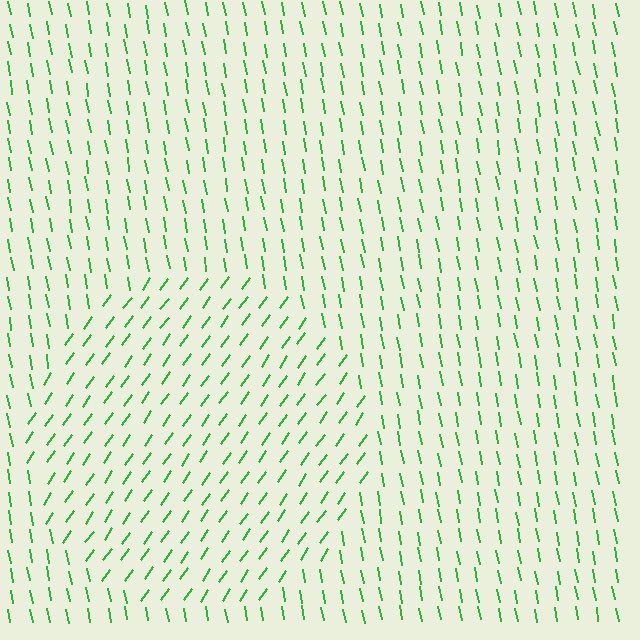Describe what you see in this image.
The image is filled with small green line segments. A circle region in the image has lines oriented differently from the surrounding lines, creating a visible texture boundary.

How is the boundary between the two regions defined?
The boundary is defined purely by a change in line orientation (approximately 45 degrees difference). All lines are the same color and thickness.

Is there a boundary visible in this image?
Yes, there is a texture boundary formed by a change in line orientation.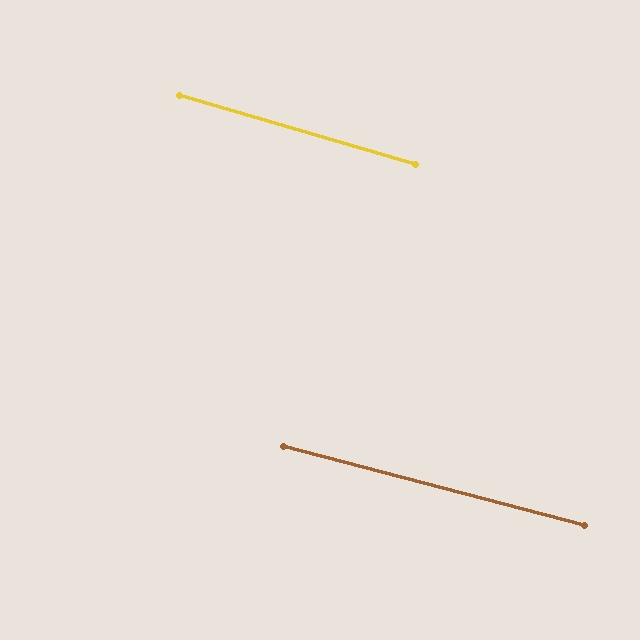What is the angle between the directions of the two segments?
Approximately 2 degrees.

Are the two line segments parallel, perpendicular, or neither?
Parallel — their directions differ by only 1.6°.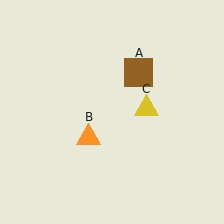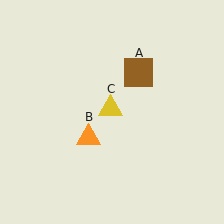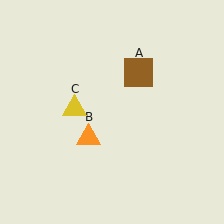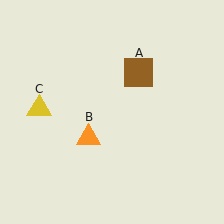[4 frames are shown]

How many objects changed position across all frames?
1 object changed position: yellow triangle (object C).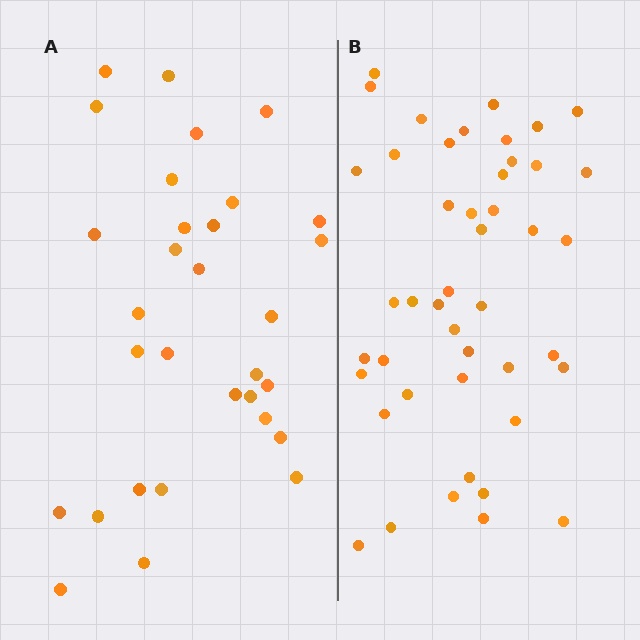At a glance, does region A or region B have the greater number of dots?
Region B (the right region) has more dots.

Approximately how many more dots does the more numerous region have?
Region B has approximately 15 more dots than region A.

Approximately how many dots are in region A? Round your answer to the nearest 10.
About 30 dots. (The exact count is 31, which rounds to 30.)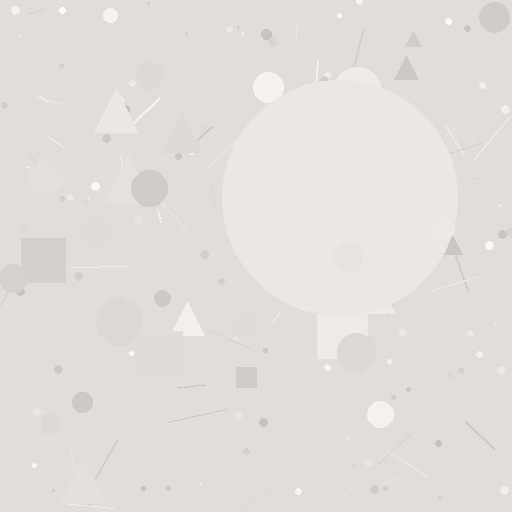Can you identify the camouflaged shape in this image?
The camouflaged shape is a circle.